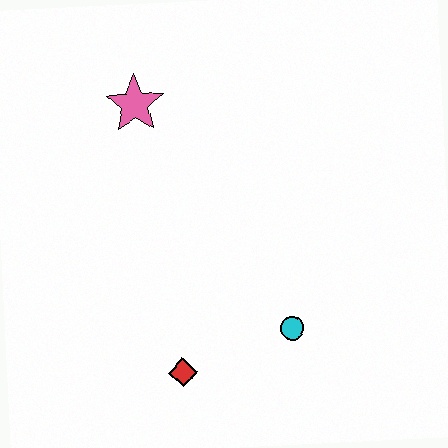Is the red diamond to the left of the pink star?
No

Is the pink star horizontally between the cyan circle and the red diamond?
No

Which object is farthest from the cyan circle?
The pink star is farthest from the cyan circle.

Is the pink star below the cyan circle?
No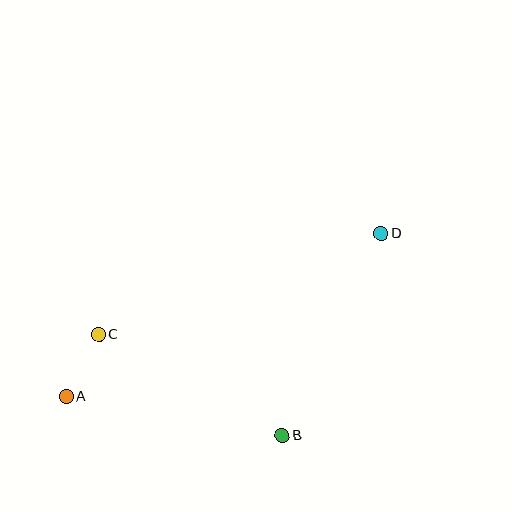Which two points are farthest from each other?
Points A and D are farthest from each other.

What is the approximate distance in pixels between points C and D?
The distance between C and D is approximately 300 pixels.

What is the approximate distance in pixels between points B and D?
The distance between B and D is approximately 225 pixels.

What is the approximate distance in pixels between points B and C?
The distance between B and C is approximately 210 pixels.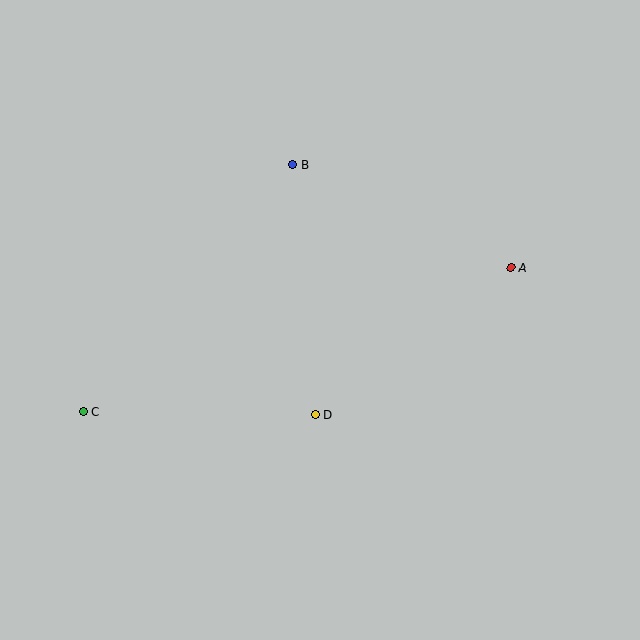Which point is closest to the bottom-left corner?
Point C is closest to the bottom-left corner.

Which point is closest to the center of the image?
Point D at (315, 415) is closest to the center.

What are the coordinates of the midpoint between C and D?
The midpoint between C and D is at (199, 413).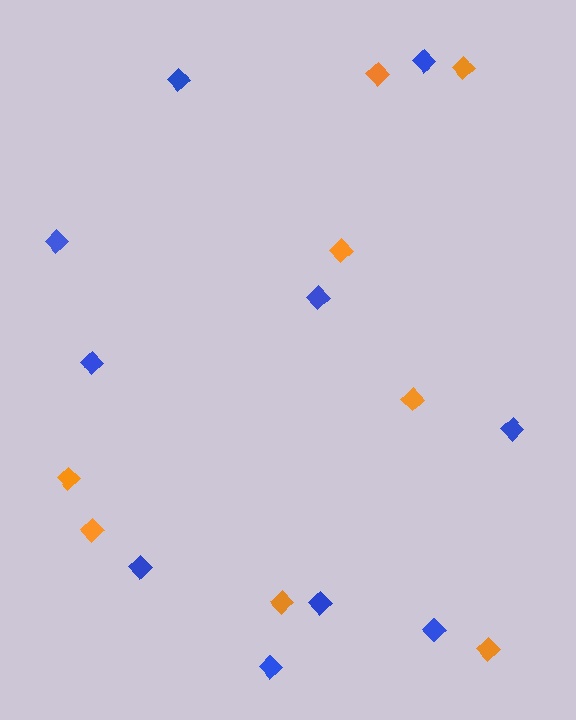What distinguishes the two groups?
There are 2 groups: one group of orange diamonds (8) and one group of blue diamonds (10).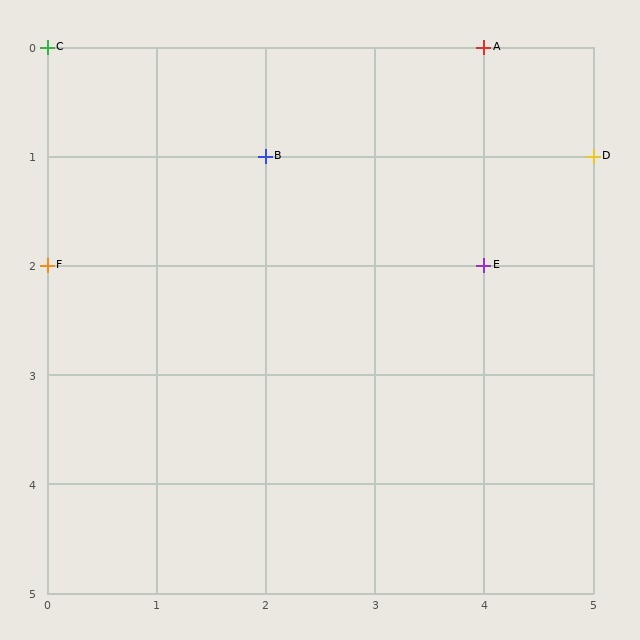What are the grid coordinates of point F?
Point F is at grid coordinates (0, 2).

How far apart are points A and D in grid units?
Points A and D are 1 column and 1 row apart (about 1.4 grid units diagonally).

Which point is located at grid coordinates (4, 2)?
Point E is at (4, 2).